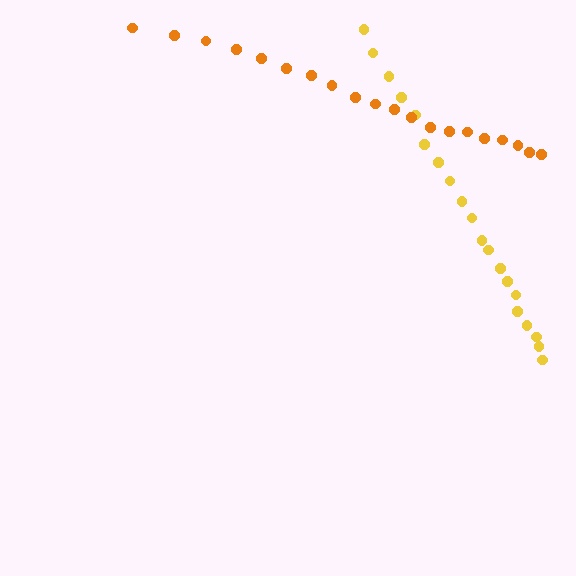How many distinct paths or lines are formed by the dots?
There are 2 distinct paths.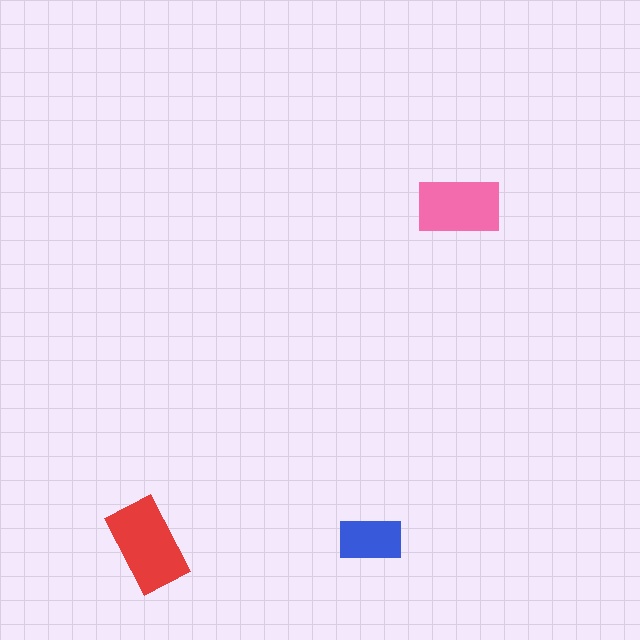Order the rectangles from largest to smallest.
the red one, the pink one, the blue one.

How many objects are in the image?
There are 3 objects in the image.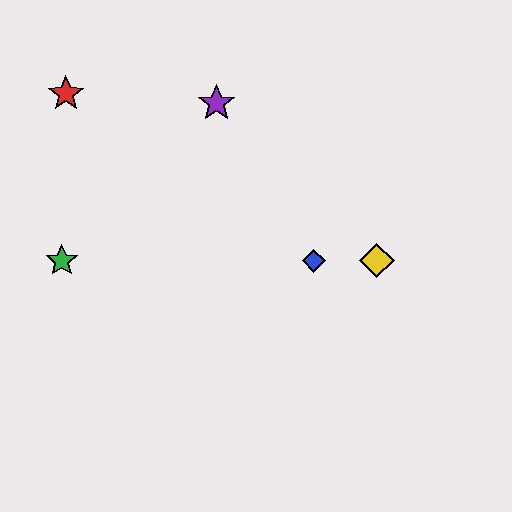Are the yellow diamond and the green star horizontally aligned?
Yes, both are at y≈261.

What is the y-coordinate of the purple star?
The purple star is at y≈103.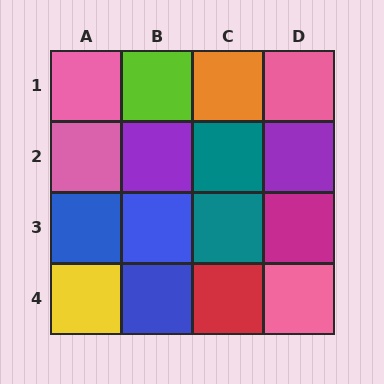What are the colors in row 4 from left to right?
Yellow, blue, red, pink.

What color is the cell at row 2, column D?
Purple.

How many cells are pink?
4 cells are pink.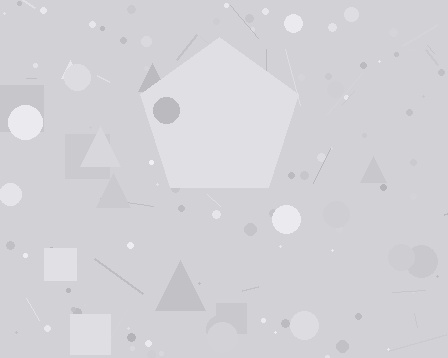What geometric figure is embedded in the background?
A pentagon is embedded in the background.